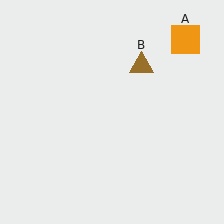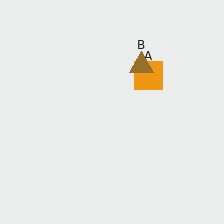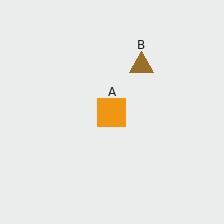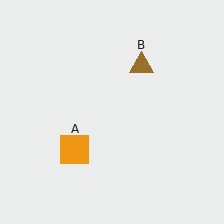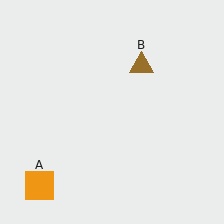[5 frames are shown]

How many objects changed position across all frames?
1 object changed position: orange square (object A).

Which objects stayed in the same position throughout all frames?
Brown triangle (object B) remained stationary.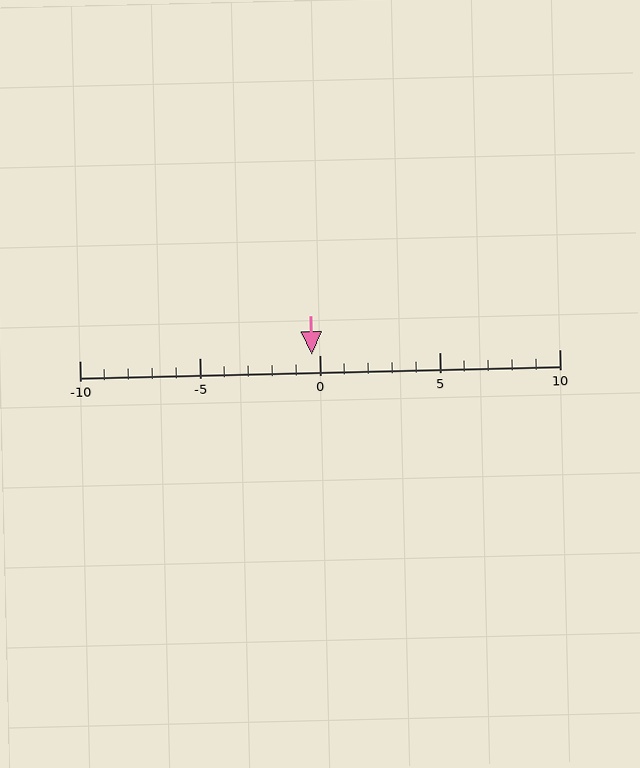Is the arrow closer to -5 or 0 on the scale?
The arrow is closer to 0.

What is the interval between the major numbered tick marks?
The major tick marks are spaced 5 units apart.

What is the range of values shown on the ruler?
The ruler shows values from -10 to 10.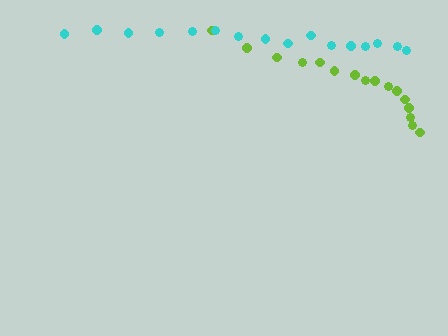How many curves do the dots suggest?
There are 2 distinct paths.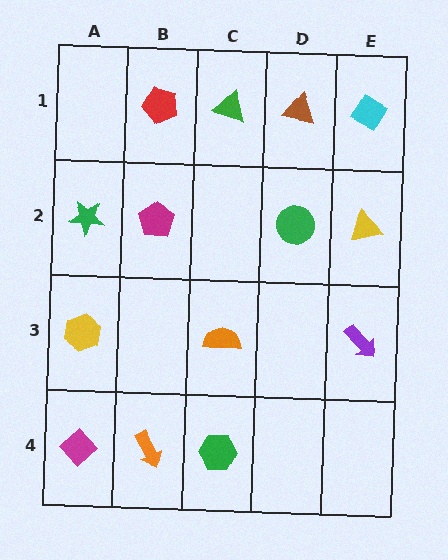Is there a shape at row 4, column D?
No, that cell is empty.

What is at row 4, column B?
An orange arrow.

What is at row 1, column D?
A brown triangle.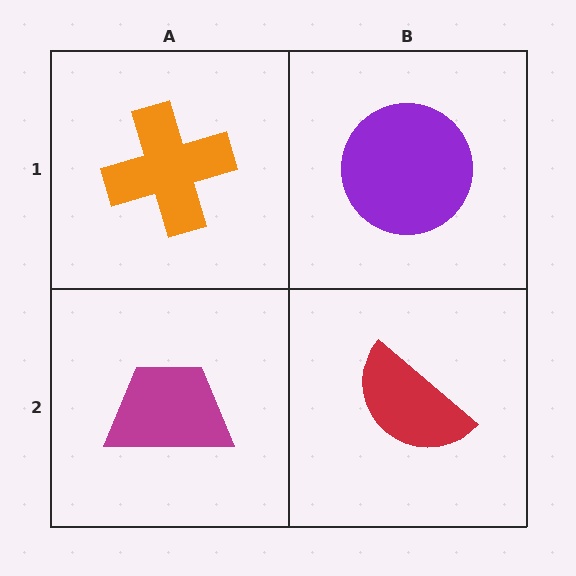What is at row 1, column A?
An orange cross.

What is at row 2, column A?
A magenta trapezoid.